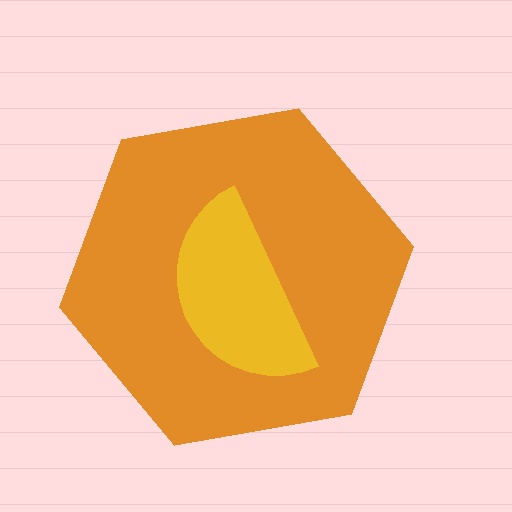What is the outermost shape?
The orange hexagon.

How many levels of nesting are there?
2.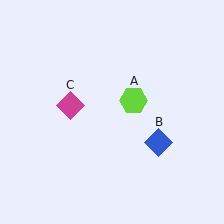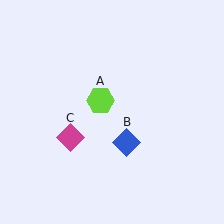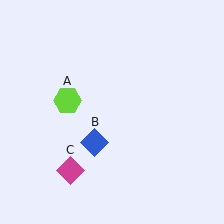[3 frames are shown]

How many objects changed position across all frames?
3 objects changed position: lime hexagon (object A), blue diamond (object B), magenta diamond (object C).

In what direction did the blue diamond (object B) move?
The blue diamond (object B) moved left.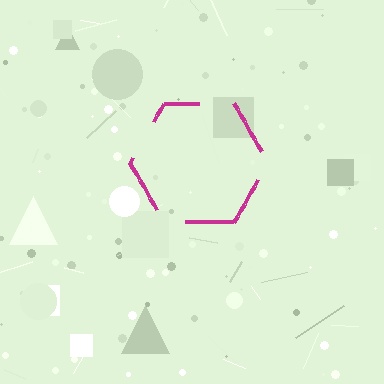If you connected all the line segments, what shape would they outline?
They would outline a hexagon.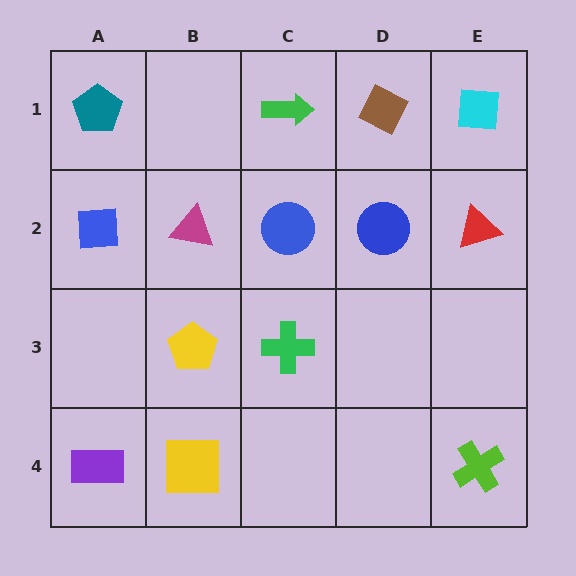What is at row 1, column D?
A brown diamond.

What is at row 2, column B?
A magenta triangle.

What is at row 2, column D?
A blue circle.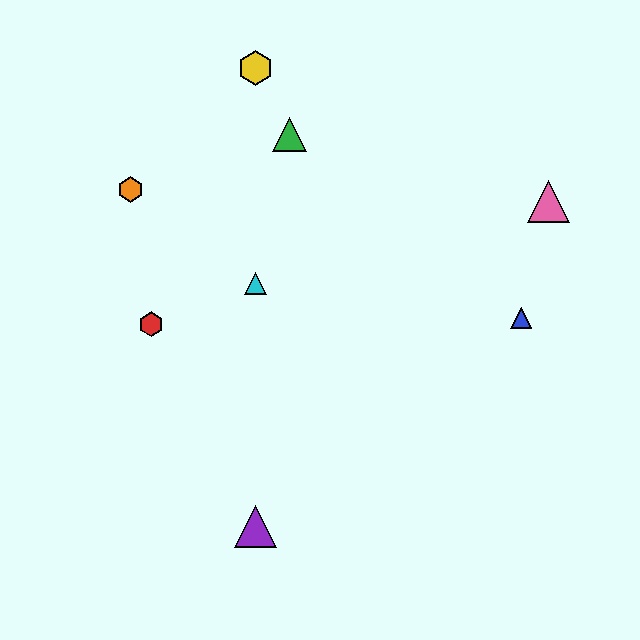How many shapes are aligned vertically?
3 shapes (the yellow hexagon, the purple triangle, the cyan triangle) are aligned vertically.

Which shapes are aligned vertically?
The yellow hexagon, the purple triangle, the cyan triangle are aligned vertically.